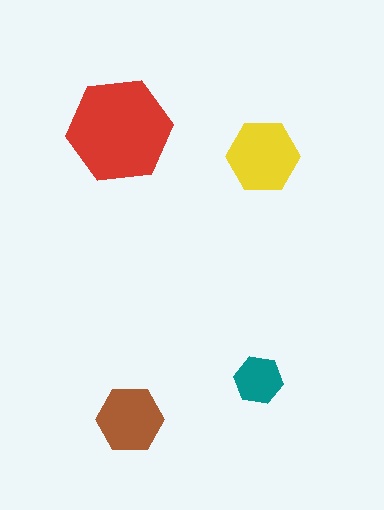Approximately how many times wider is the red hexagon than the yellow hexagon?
About 1.5 times wider.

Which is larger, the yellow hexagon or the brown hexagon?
The yellow one.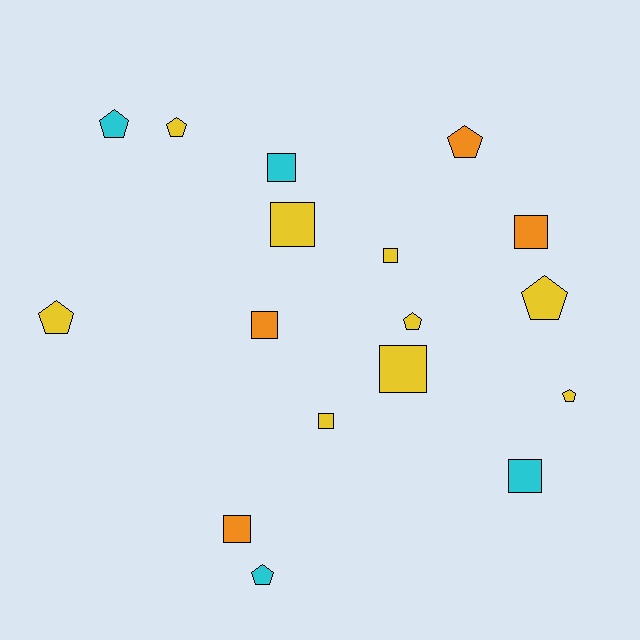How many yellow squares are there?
There are 4 yellow squares.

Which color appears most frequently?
Yellow, with 9 objects.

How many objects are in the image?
There are 17 objects.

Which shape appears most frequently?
Square, with 9 objects.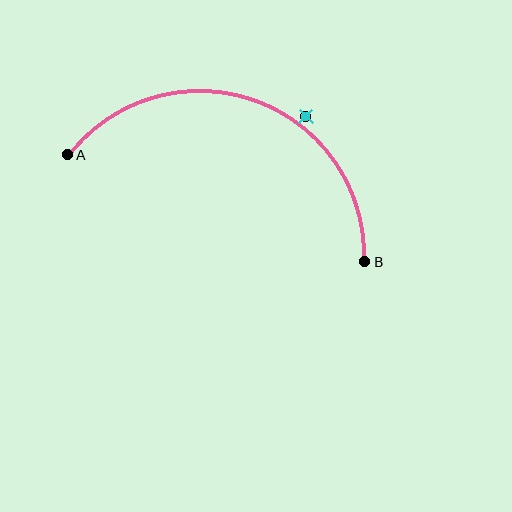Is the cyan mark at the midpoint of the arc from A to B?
No — the cyan mark does not lie on the arc at all. It sits slightly outside the curve.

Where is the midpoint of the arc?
The arc midpoint is the point on the curve farthest from the straight line joining A and B. It sits above that line.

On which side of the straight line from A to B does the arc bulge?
The arc bulges above the straight line connecting A and B.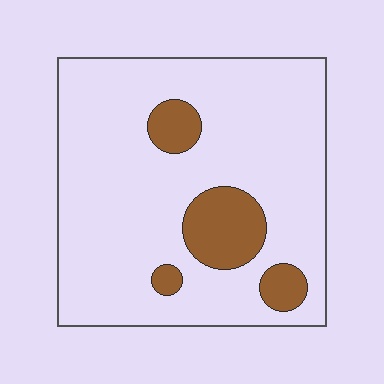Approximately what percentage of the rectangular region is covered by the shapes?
Approximately 15%.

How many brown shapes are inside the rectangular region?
4.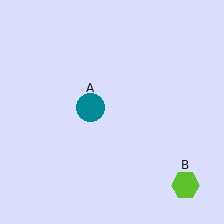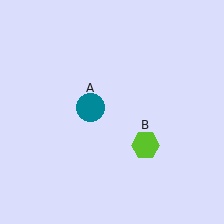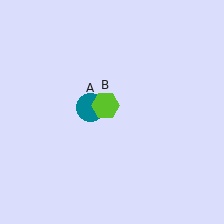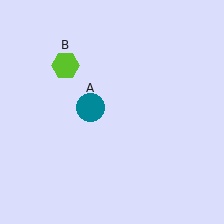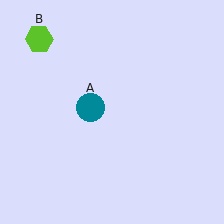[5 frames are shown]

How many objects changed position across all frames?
1 object changed position: lime hexagon (object B).